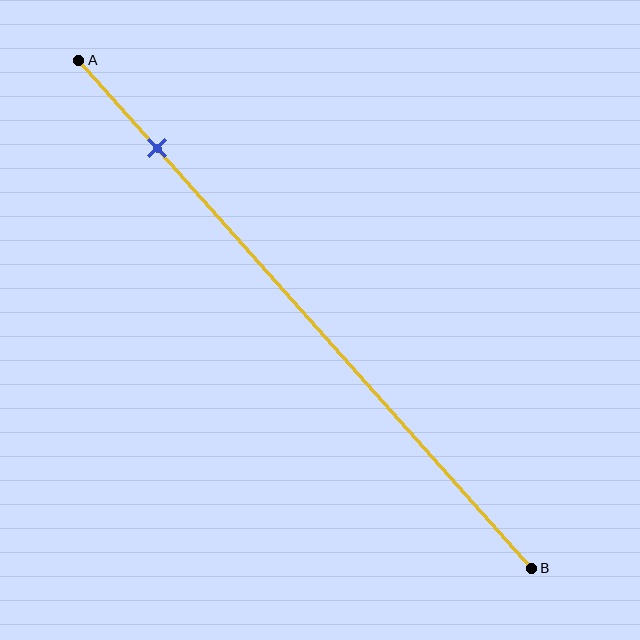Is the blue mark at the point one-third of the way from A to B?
No, the mark is at about 15% from A, not at the 33% one-third point.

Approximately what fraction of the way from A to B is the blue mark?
The blue mark is approximately 15% of the way from A to B.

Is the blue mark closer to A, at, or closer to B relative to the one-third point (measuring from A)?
The blue mark is closer to point A than the one-third point of segment AB.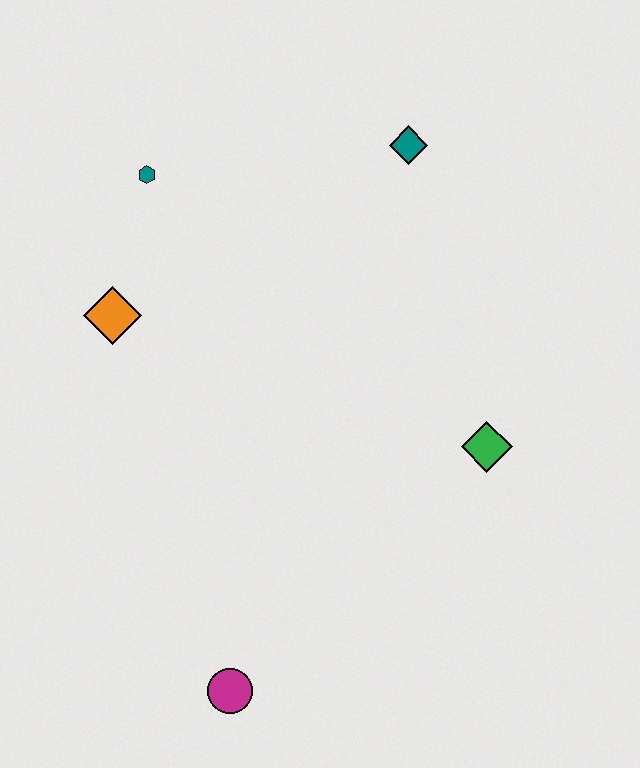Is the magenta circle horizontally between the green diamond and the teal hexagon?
Yes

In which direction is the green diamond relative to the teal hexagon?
The green diamond is to the right of the teal hexagon.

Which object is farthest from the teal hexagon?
The magenta circle is farthest from the teal hexagon.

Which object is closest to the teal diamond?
The teal hexagon is closest to the teal diamond.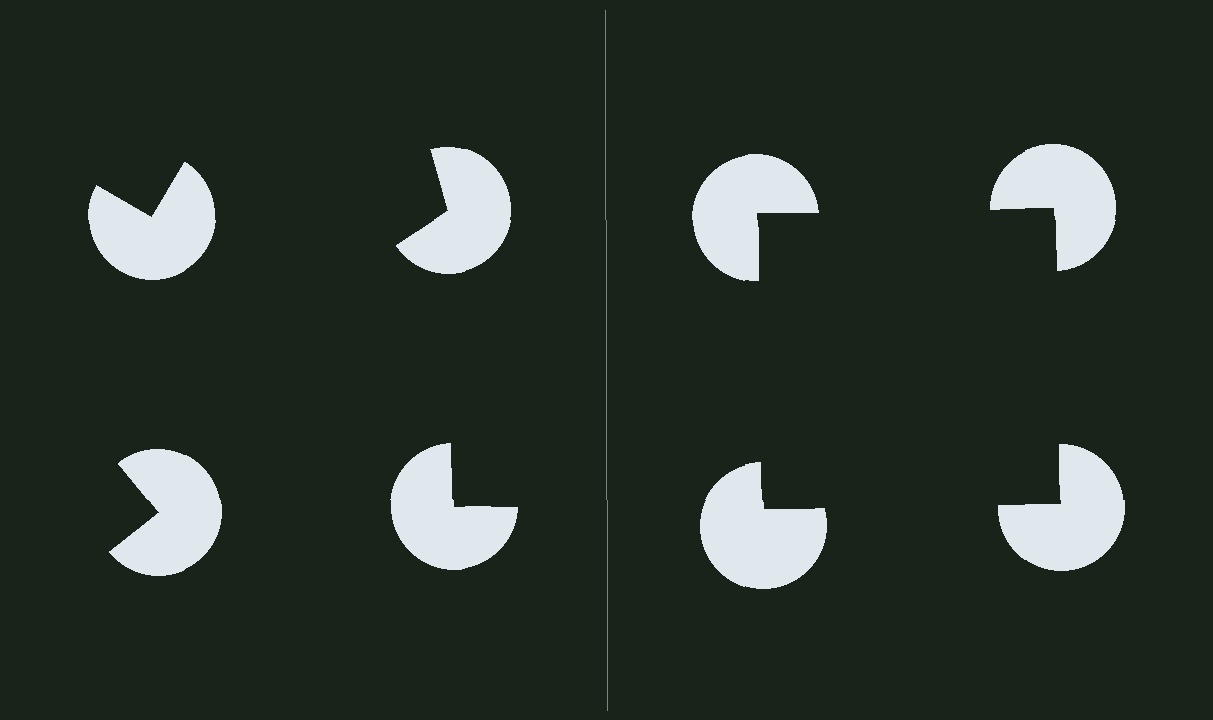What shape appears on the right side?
An illusory square.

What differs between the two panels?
The pac-man discs are positioned identically on both sides; only the wedge orientations differ. On the right they align to a square; on the left they are misaligned.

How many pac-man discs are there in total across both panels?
8 — 4 on each side.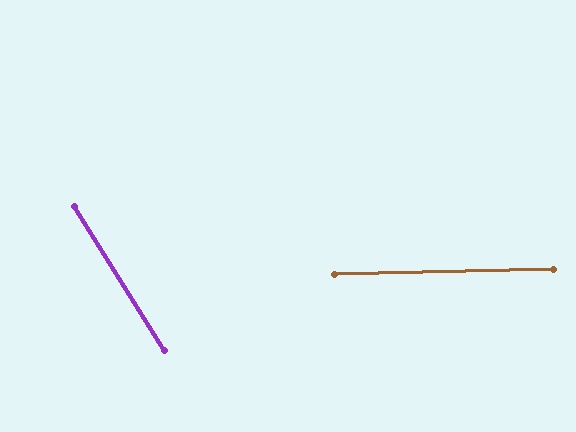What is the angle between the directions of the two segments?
Approximately 59 degrees.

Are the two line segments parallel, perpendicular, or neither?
Neither parallel nor perpendicular — they differ by about 59°.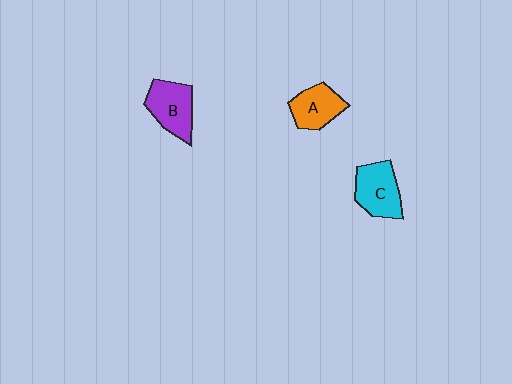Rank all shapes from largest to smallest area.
From largest to smallest: B (purple), C (cyan), A (orange).